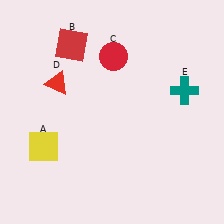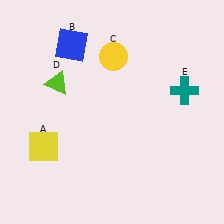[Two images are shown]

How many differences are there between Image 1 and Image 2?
There are 3 differences between the two images.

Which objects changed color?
B changed from red to blue. C changed from red to yellow. D changed from red to lime.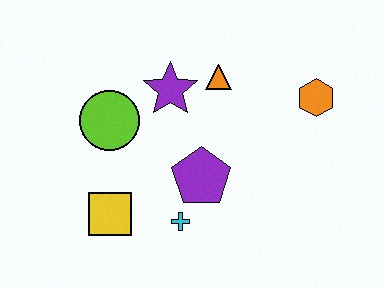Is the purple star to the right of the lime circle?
Yes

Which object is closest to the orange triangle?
The purple star is closest to the orange triangle.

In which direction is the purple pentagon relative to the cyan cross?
The purple pentagon is above the cyan cross.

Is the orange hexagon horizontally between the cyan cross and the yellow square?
No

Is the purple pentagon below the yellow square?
No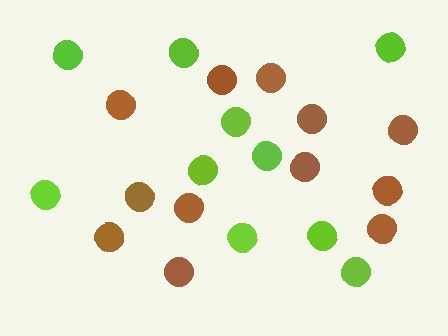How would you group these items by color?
There are 2 groups: one group of brown circles (12) and one group of lime circles (10).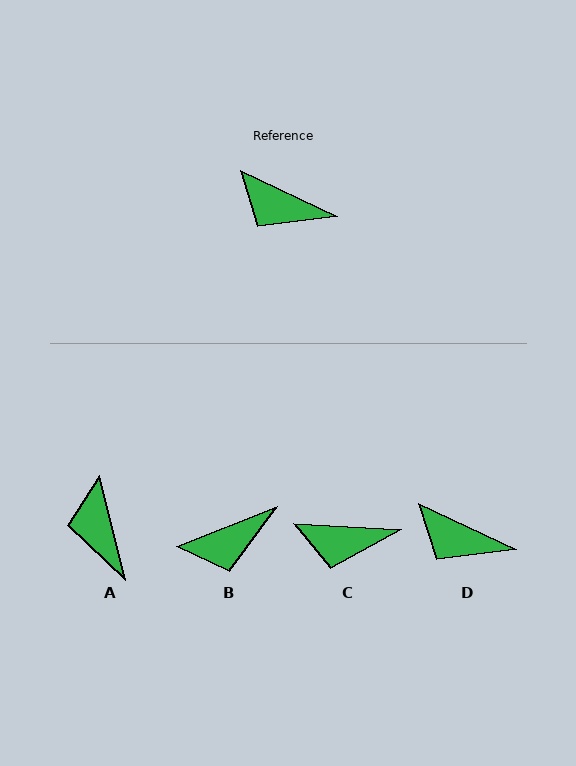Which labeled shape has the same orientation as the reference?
D.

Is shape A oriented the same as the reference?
No, it is off by about 50 degrees.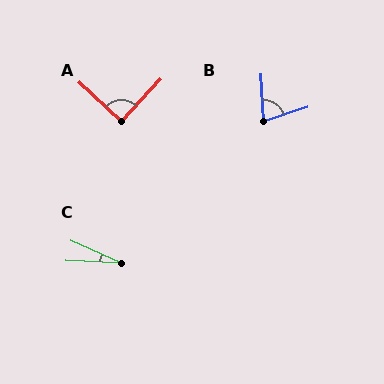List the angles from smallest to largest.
C (21°), B (75°), A (90°).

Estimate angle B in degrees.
Approximately 75 degrees.